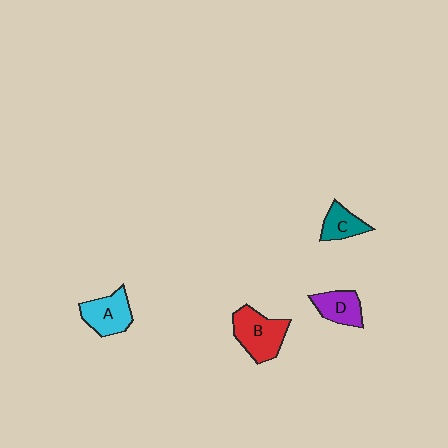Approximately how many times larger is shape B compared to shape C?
Approximately 1.7 times.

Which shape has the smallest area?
Shape C (teal).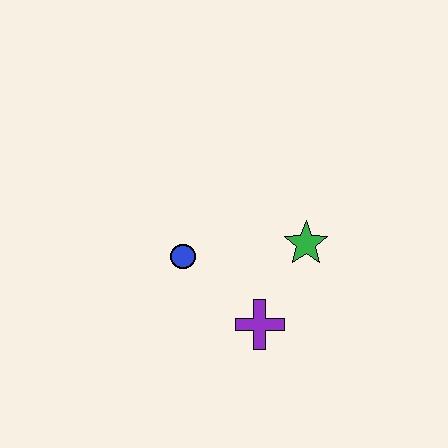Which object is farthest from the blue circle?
The green star is farthest from the blue circle.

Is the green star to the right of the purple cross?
Yes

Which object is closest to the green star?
The purple cross is closest to the green star.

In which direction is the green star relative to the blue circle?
The green star is to the right of the blue circle.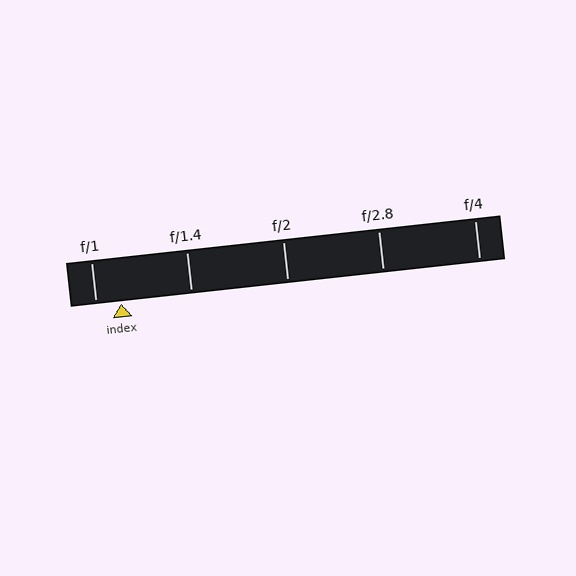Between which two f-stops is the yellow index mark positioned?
The index mark is between f/1 and f/1.4.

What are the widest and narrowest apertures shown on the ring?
The widest aperture shown is f/1 and the narrowest is f/4.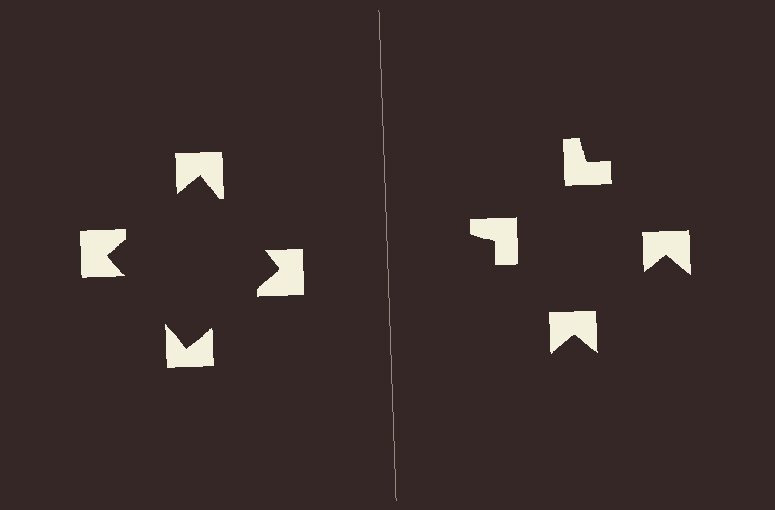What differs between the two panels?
The notched squares are positioned identically on both sides; only the wedge orientations differ. On the left they align to a square; on the right they are misaligned.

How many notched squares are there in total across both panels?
8 — 4 on each side.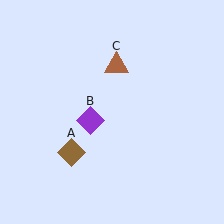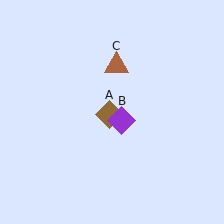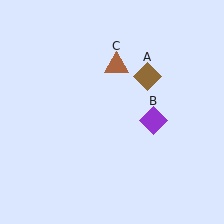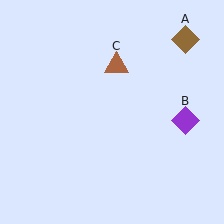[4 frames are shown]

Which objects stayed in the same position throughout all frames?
Brown triangle (object C) remained stationary.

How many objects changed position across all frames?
2 objects changed position: brown diamond (object A), purple diamond (object B).